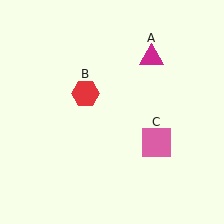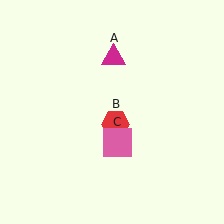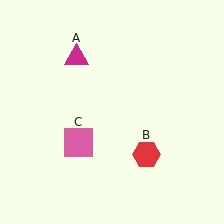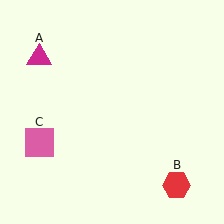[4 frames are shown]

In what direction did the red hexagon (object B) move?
The red hexagon (object B) moved down and to the right.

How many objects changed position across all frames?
3 objects changed position: magenta triangle (object A), red hexagon (object B), pink square (object C).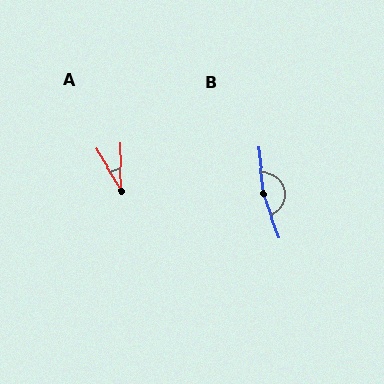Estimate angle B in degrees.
Approximately 166 degrees.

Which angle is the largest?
B, at approximately 166 degrees.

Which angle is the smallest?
A, at approximately 30 degrees.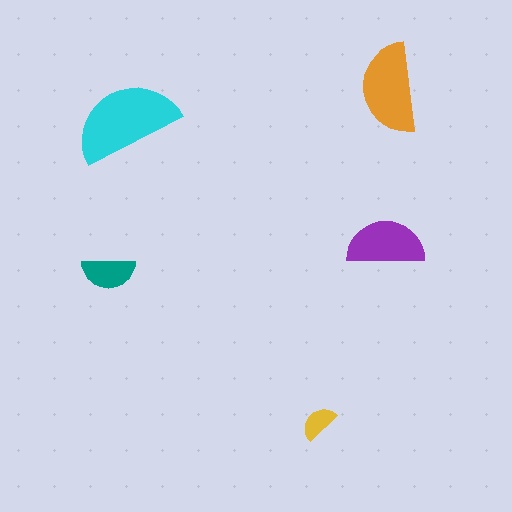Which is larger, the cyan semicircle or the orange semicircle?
The cyan one.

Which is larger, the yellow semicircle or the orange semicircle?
The orange one.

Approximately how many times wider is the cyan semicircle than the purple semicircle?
About 1.5 times wider.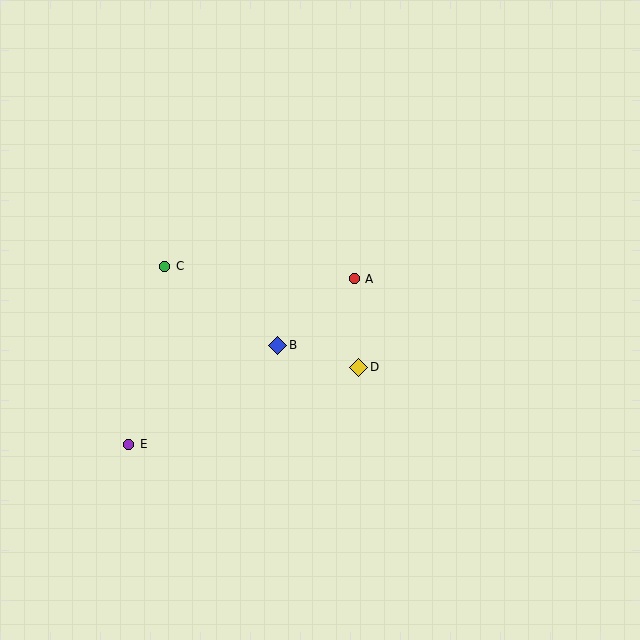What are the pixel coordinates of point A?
Point A is at (354, 279).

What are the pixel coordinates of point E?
Point E is at (129, 444).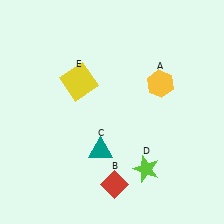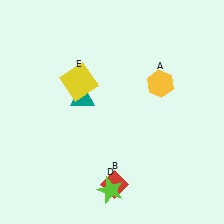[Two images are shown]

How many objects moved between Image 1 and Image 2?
2 objects moved between the two images.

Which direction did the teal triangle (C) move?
The teal triangle (C) moved up.